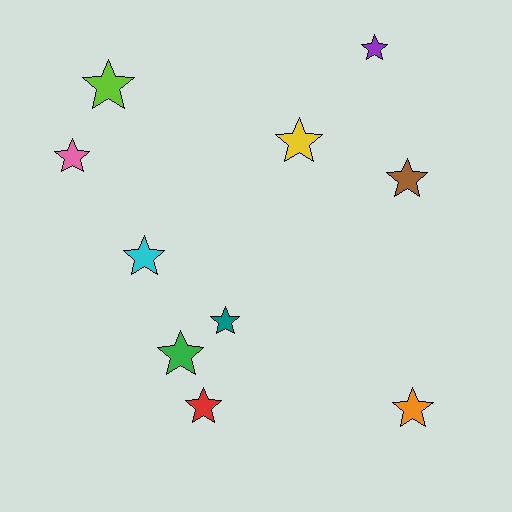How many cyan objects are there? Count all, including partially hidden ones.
There is 1 cyan object.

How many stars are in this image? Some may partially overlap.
There are 10 stars.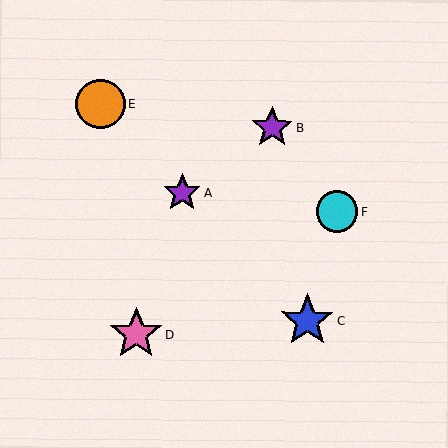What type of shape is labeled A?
Shape A is a purple star.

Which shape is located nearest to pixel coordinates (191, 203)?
The purple star (labeled A) at (182, 192) is nearest to that location.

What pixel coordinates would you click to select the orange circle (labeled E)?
Click at (100, 104) to select the orange circle E.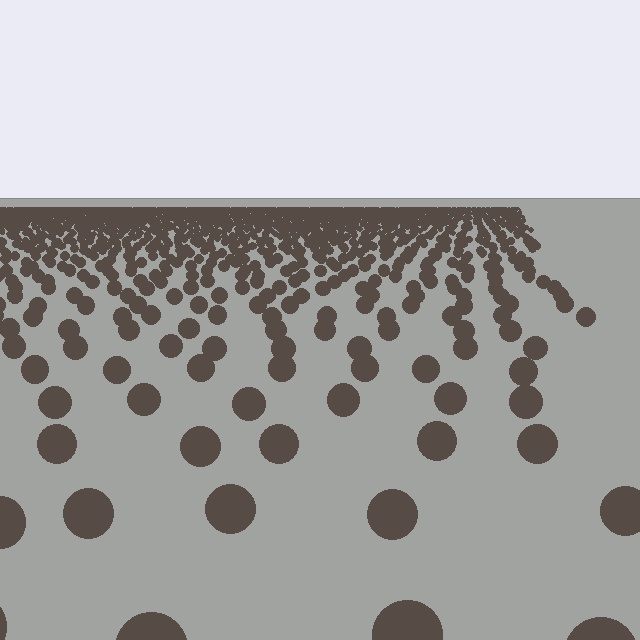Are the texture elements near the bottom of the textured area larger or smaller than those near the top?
Larger. Near the bottom, elements are closer to the viewer and appear at a bigger on-screen size.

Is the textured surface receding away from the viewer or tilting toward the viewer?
The surface is receding away from the viewer. Texture elements get smaller and denser toward the top.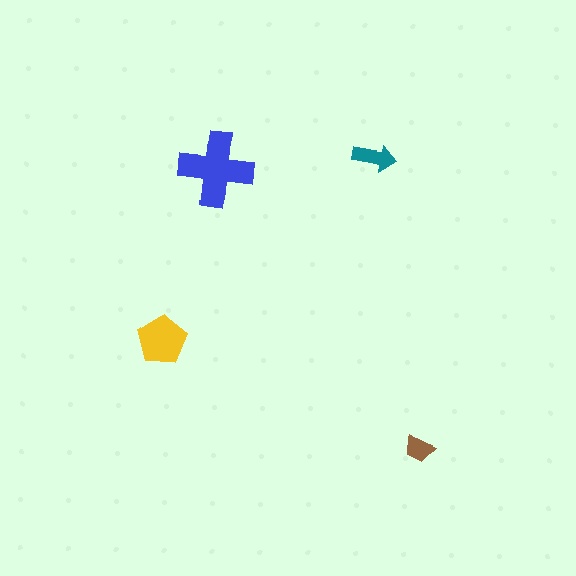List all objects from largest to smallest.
The blue cross, the yellow pentagon, the teal arrow, the brown trapezoid.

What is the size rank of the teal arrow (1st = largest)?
3rd.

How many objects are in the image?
There are 4 objects in the image.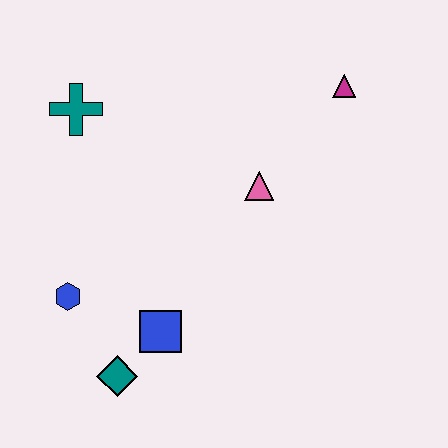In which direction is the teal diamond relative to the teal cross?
The teal diamond is below the teal cross.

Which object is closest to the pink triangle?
The magenta triangle is closest to the pink triangle.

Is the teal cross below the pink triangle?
No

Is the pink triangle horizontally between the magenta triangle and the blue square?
Yes